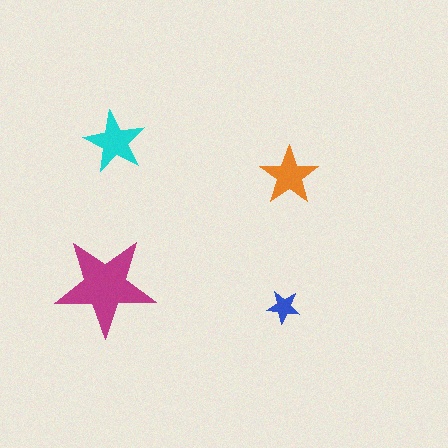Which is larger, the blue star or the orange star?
The orange one.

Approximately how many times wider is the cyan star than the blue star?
About 2 times wider.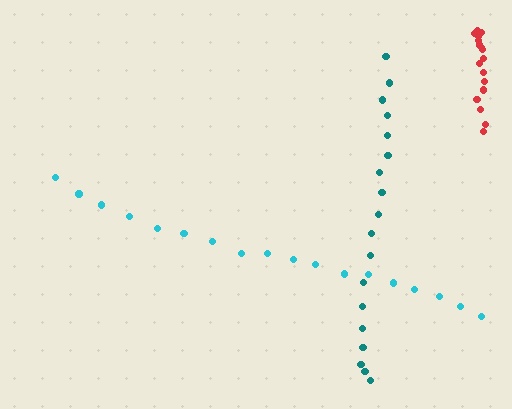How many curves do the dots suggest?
There are 3 distinct paths.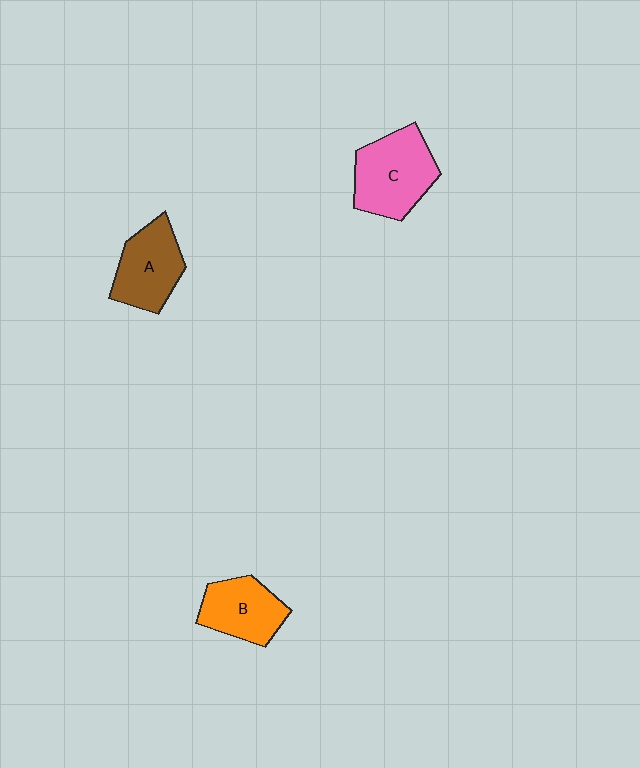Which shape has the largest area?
Shape C (pink).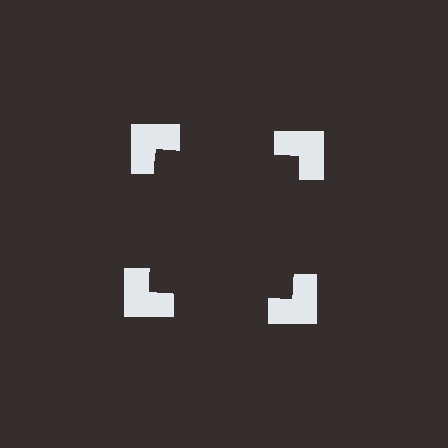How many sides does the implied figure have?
4 sides.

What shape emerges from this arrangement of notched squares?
An illusory square — its edges are inferred from the aligned wedge cuts in the notched squares, not physically drawn.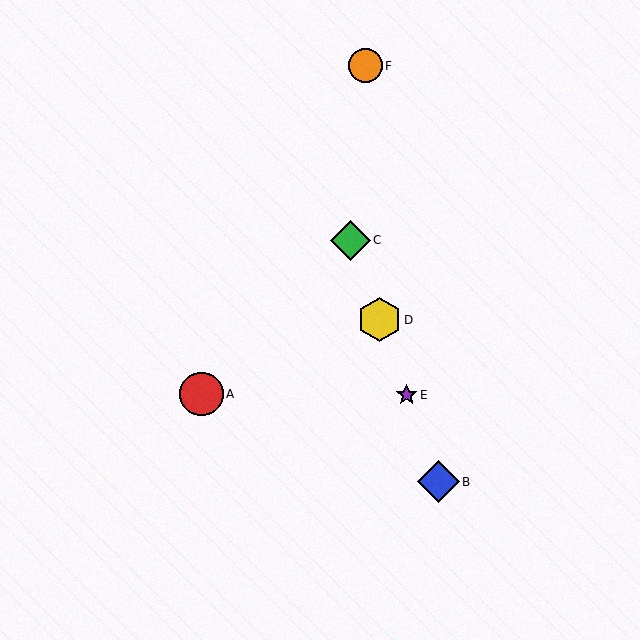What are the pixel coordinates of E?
Object E is at (407, 395).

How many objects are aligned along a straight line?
4 objects (B, C, D, E) are aligned along a straight line.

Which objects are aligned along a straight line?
Objects B, C, D, E are aligned along a straight line.